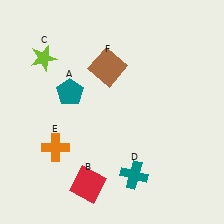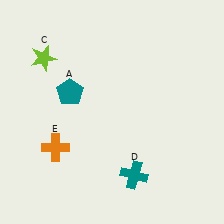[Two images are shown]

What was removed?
The brown square (F), the red square (B) were removed in Image 2.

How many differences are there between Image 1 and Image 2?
There are 2 differences between the two images.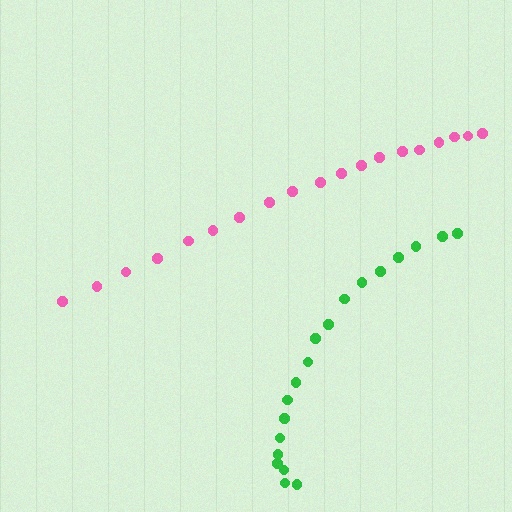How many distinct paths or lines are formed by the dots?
There are 2 distinct paths.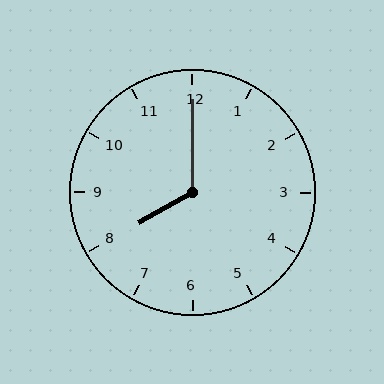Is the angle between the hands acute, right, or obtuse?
It is obtuse.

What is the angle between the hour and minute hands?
Approximately 120 degrees.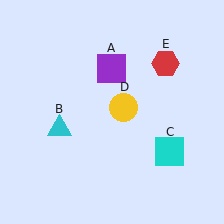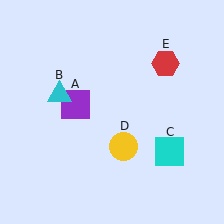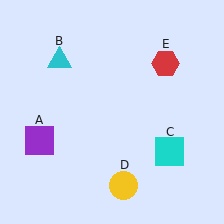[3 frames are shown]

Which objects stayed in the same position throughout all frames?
Cyan square (object C) and red hexagon (object E) remained stationary.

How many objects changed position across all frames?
3 objects changed position: purple square (object A), cyan triangle (object B), yellow circle (object D).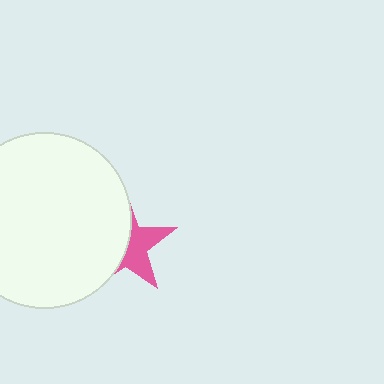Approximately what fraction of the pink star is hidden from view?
Roughly 56% of the pink star is hidden behind the white circle.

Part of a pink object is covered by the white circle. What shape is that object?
It is a star.